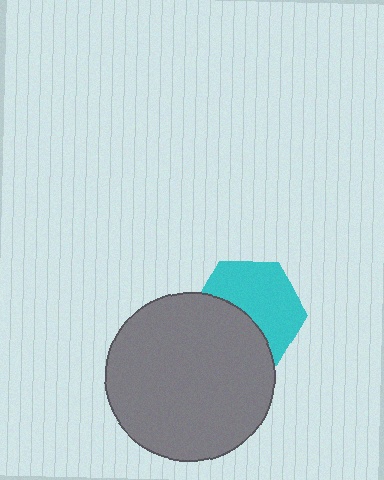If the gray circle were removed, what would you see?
You would see the complete cyan hexagon.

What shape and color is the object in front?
The object in front is a gray circle.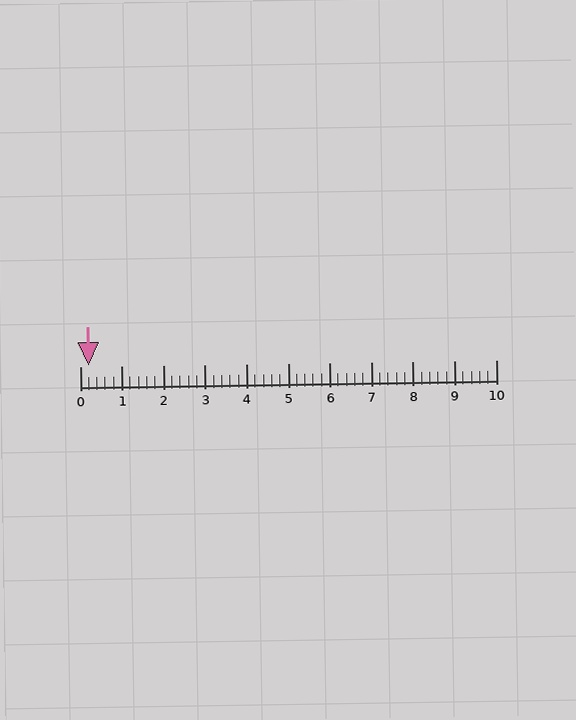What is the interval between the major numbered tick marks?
The major tick marks are spaced 1 units apart.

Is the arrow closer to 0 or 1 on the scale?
The arrow is closer to 0.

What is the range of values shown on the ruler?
The ruler shows values from 0 to 10.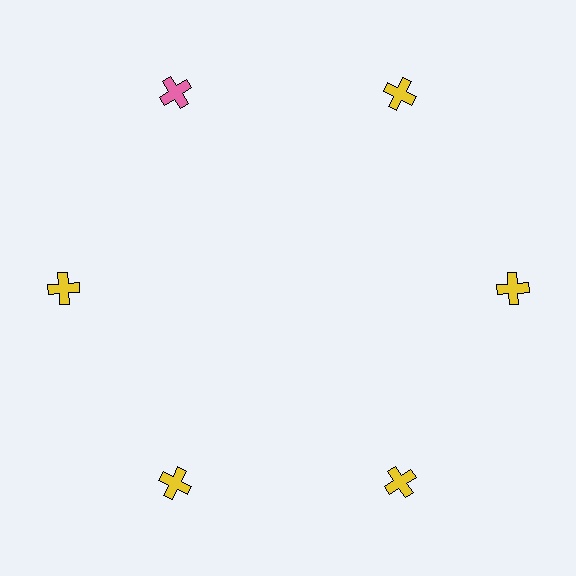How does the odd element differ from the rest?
It has a different color: pink instead of yellow.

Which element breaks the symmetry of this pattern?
The pink cross at roughly the 11 o'clock position breaks the symmetry. All other shapes are yellow crosses.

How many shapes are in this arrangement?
There are 6 shapes arranged in a ring pattern.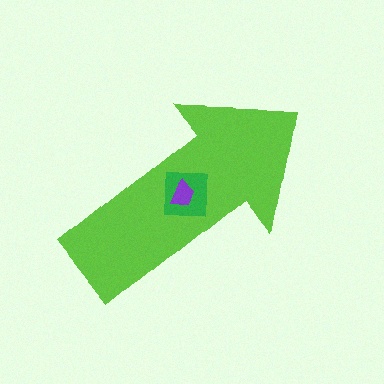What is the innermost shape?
The purple trapezoid.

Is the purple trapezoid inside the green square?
Yes.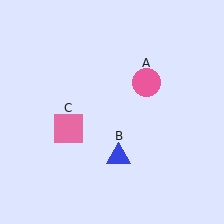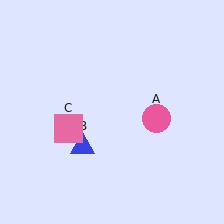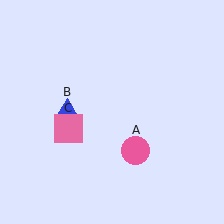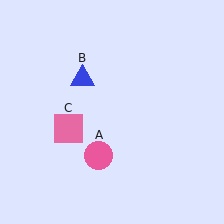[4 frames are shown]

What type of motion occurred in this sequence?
The pink circle (object A), blue triangle (object B) rotated clockwise around the center of the scene.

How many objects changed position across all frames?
2 objects changed position: pink circle (object A), blue triangle (object B).